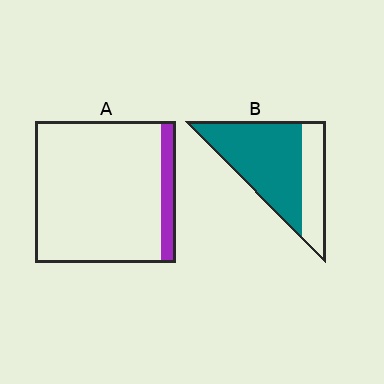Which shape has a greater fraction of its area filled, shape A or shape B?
Shape B.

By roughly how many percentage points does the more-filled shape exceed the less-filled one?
By roughly 60 percentage points (B over A).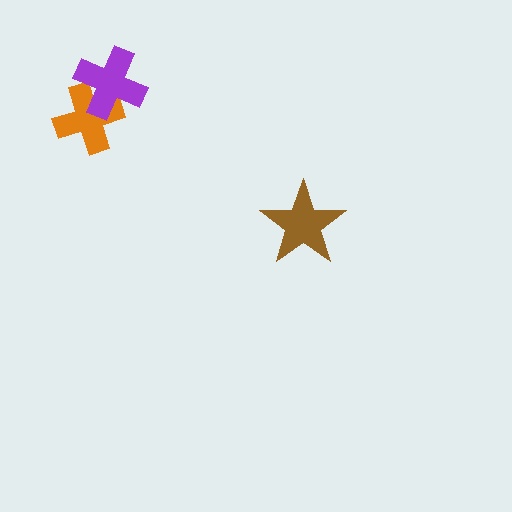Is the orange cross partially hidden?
Yes, it is partially covered by another shape.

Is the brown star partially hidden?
No, no other shape covers it.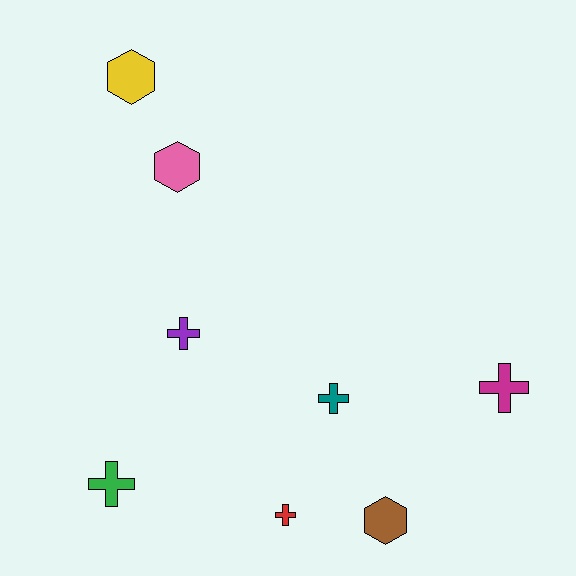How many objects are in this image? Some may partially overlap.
There are 8 objects.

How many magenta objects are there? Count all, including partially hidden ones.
There is 1 magenta object.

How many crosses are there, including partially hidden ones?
There are 5 crosses.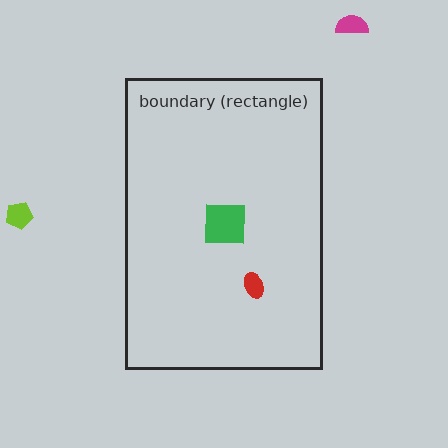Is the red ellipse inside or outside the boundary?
Inside.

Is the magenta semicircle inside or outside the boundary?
Outside.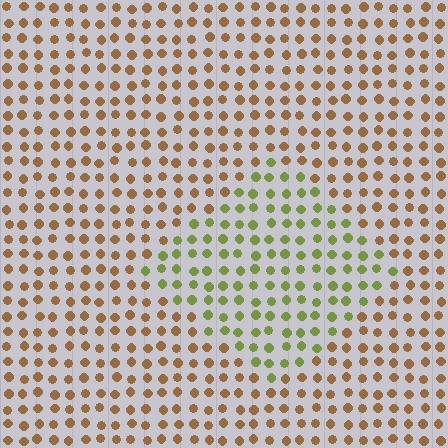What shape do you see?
I see a diamond.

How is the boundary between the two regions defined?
The boundary is defined purely by a slight shift in hue (about 54 degrees). Spacing, size, and orientation are identical on both sides.